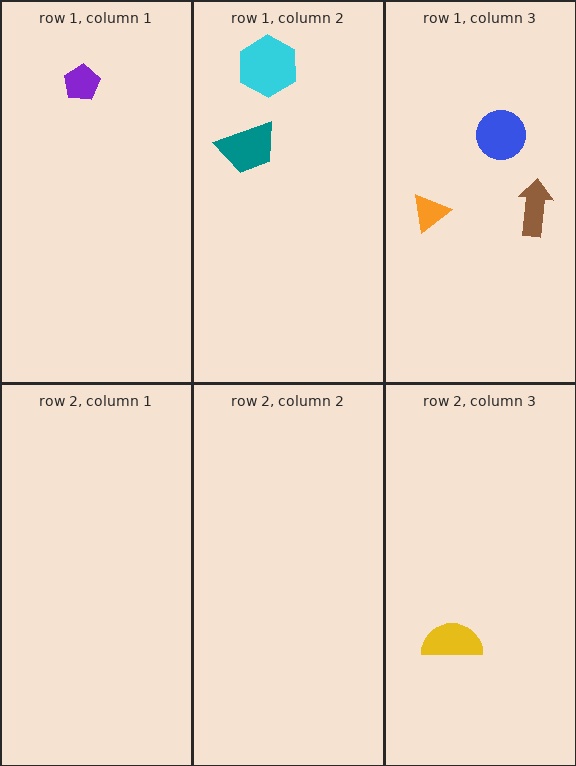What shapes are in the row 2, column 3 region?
The yellow semicircle.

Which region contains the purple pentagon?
The row 1, column 1 region.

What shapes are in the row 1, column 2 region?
The cyan hexagon, the teal trapezoid.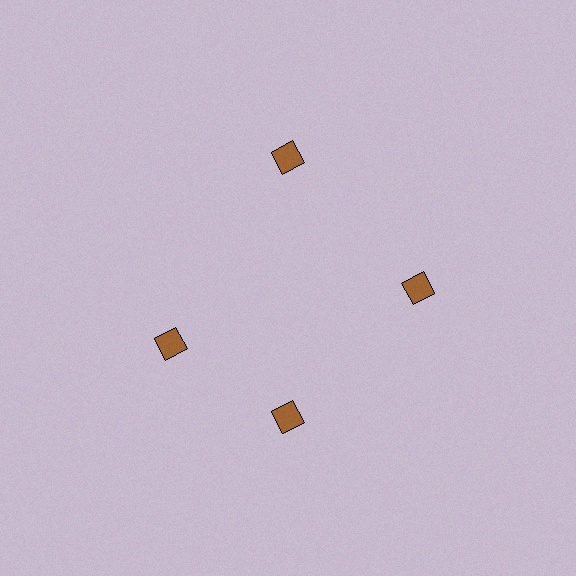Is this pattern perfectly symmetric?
No. The 4 brown squares are arranged in a ring, but one element near the 9 o'clock position is rotated out of alignment along the ring, breaking the 4-fold rotational symmetry.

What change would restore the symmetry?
The symmetry would be restored by rotating it back into even spacing with its neighbors so that all 4 squares sit at equal angles and equal distance from the center.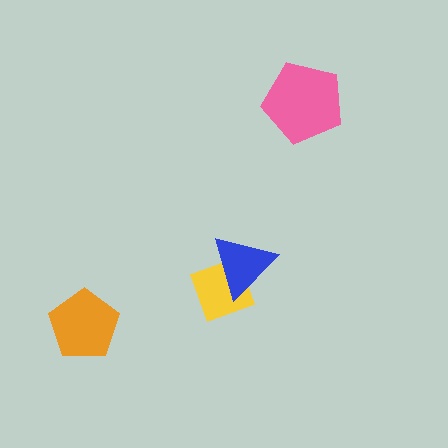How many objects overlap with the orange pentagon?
0 objects overlap with the orange pentagon.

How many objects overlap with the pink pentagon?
0 objects overlap with the pink pentagon.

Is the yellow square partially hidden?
Yes, it is partially covered by another shape.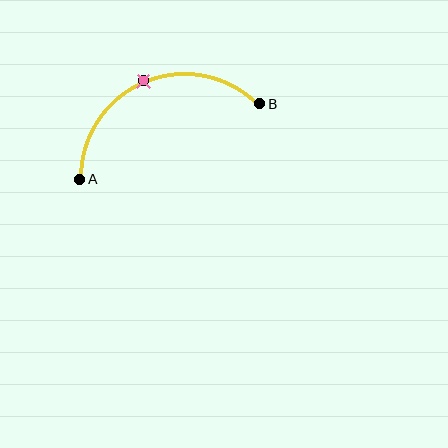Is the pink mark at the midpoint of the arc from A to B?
Yes. The pink mark lies on the arc at equal arc-length from both A and B — it is the arc midpoint.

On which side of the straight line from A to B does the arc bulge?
The arc bulges above the straight line connecting A and B.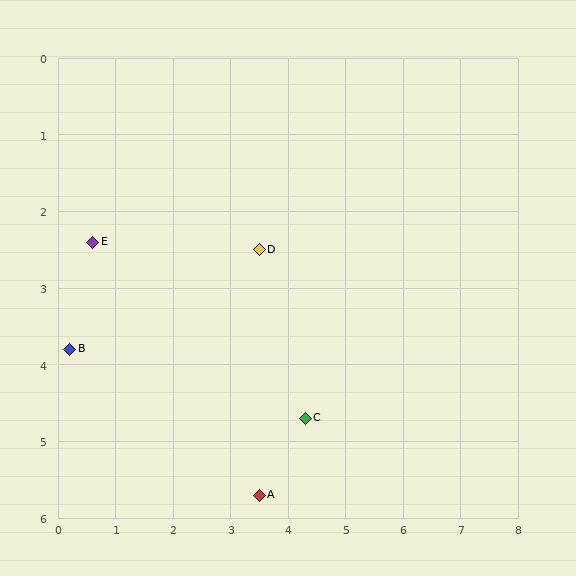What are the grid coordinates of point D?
Point D is at approximately (3.5, 2.5).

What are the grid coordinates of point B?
Point B is at approximately (0.2, 3.8).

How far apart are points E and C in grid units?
Points E and C are about 4.4 grid units apart.